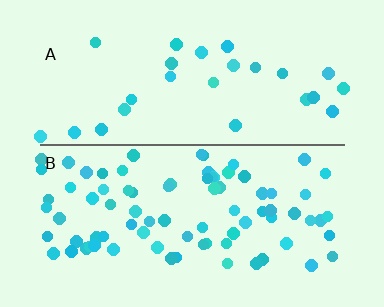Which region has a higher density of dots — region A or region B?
B (the bottom).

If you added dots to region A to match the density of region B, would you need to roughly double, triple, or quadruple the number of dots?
Approximately triple.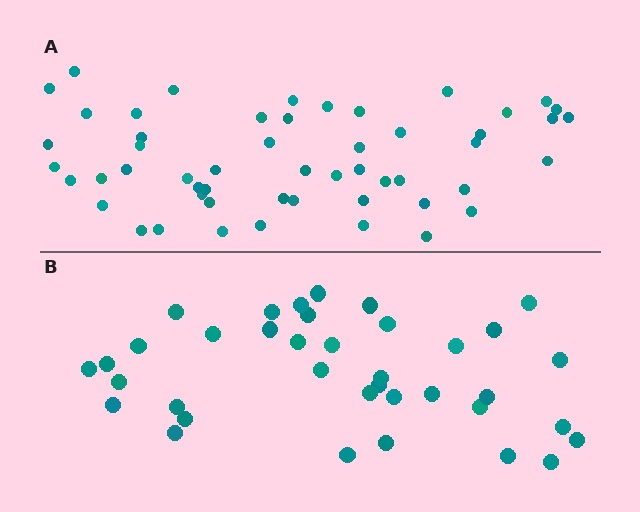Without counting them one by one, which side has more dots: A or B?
Region A (the top region) has more dots.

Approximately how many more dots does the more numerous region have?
Region A has approximately 15 more dots than region B.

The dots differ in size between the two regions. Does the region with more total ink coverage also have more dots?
No. Region B has more total ink coverage because its dots are larger, but region A actually contains more individual dots. Total area can be misleading — the number of items is what matters here.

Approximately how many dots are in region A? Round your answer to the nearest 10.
About 50 dots. (The exact count is 53, which rounds to 50.)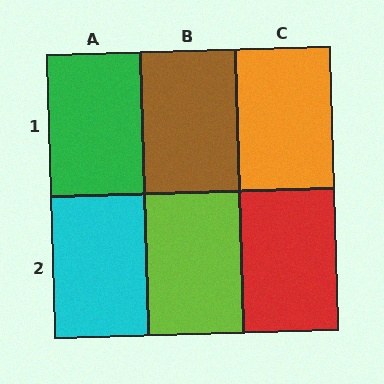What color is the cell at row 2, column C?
Red.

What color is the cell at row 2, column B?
Lime.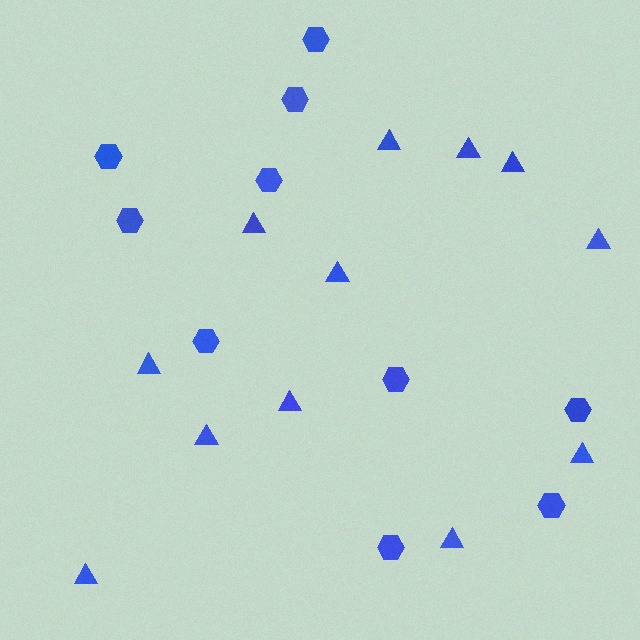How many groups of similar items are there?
There are 2 groups: one group of hexagons (10) and one group of triangles (12).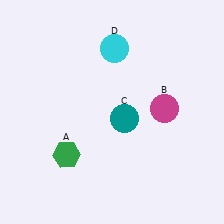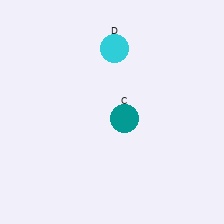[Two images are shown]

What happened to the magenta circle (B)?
The magenta circle (B) was removed in Image 2. It was in the top-right area of Image 1.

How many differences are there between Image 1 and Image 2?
There are 2 differences between the two images.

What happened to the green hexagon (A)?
The green hexagon (A) was removed in Image 2. It was in the bottom-left area of Image 1.